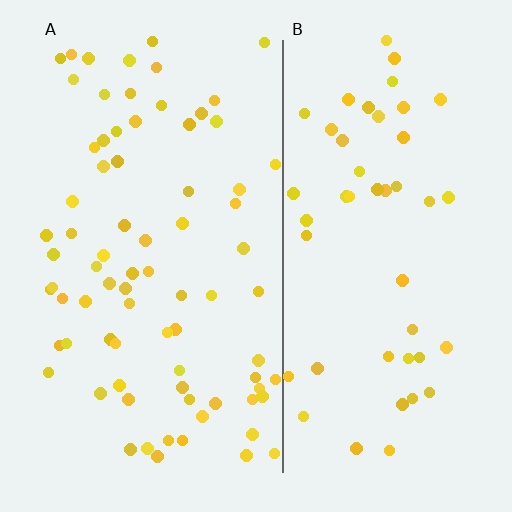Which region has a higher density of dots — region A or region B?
A (the left).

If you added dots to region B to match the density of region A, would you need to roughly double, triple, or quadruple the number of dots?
Approximately double.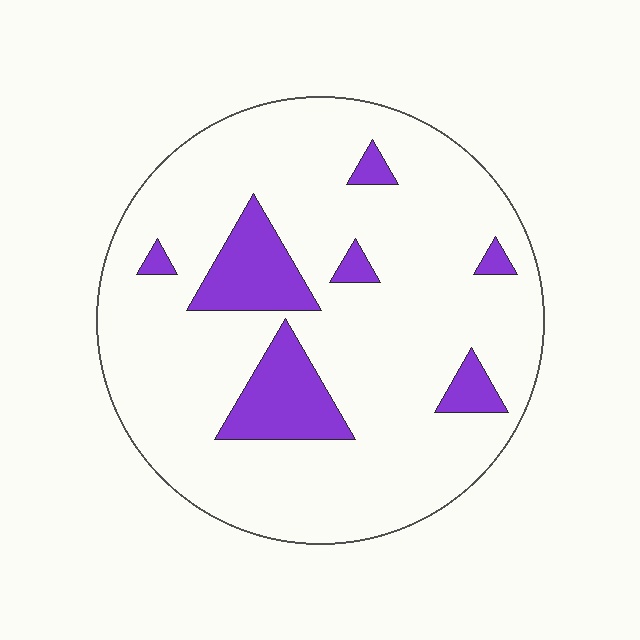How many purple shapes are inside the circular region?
7.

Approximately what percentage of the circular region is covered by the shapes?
Approximately 15%.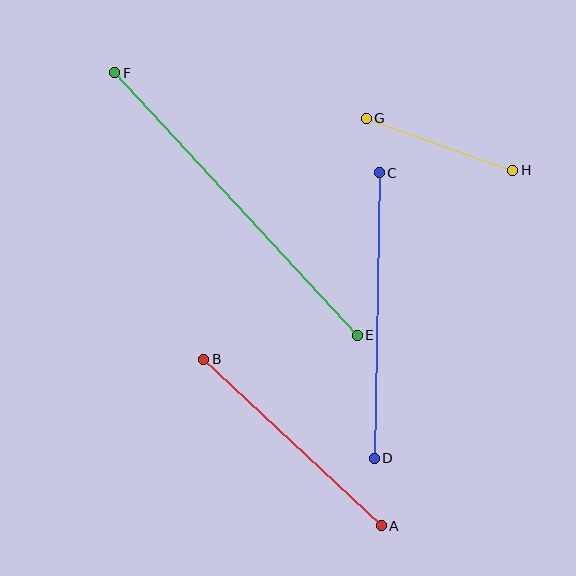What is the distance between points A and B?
The distance is approximately 244 pixels.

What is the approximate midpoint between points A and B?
The midpoint is at approximately (292, 442) pixels.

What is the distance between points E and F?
The distance is approximately 358 pixels.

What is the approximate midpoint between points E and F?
The midpoint is at approximately (236, 204) pixels.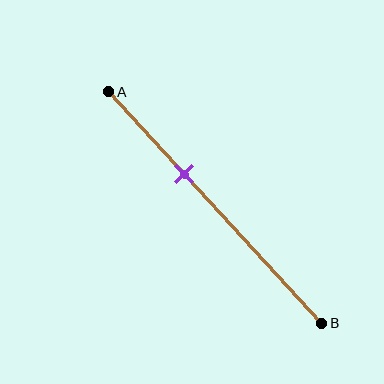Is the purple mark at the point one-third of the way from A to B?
Yes, the mark is approximately at the one-third point.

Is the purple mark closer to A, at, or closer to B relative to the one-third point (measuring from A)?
The purple mark is approximately at the one-third point of segment AB.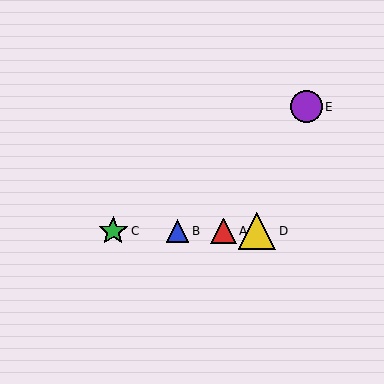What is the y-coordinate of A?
Object A is at y≈231.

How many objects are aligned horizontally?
4 objects (A, B, C, D) are aligned horizontally.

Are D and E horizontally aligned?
No, D is at y≈231 and E is at y≈107.